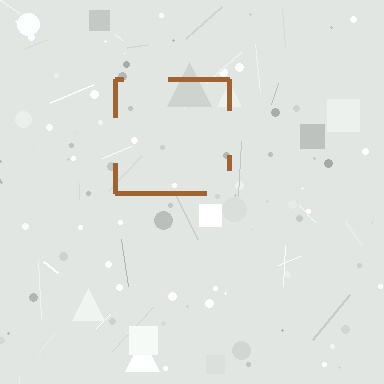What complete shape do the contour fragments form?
The contour fragments form a square.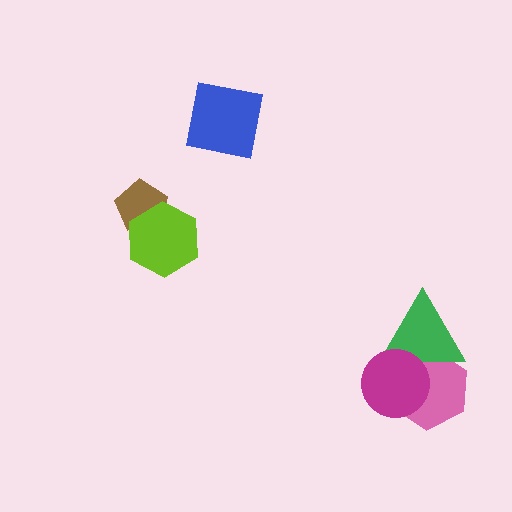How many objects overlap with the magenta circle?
2 objects overlap with the magenta circle.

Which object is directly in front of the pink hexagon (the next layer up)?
The green triangle is directly in front of the pink hexagon.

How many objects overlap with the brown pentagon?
1 object overlaps with the brown pentagon.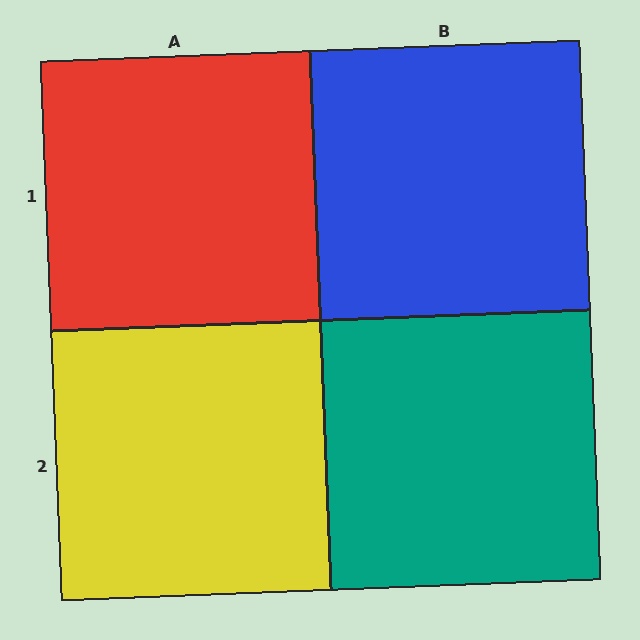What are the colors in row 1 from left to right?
Red, blue.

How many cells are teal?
1 cell is teal.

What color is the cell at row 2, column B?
Teal.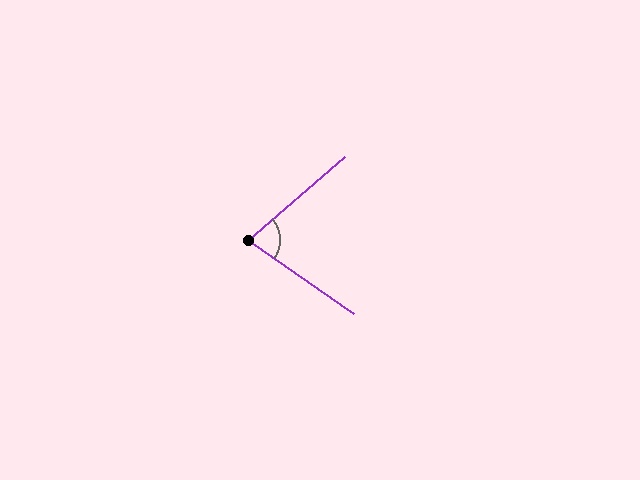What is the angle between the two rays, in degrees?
Approximately 76 degrees.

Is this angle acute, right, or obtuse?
It is acute.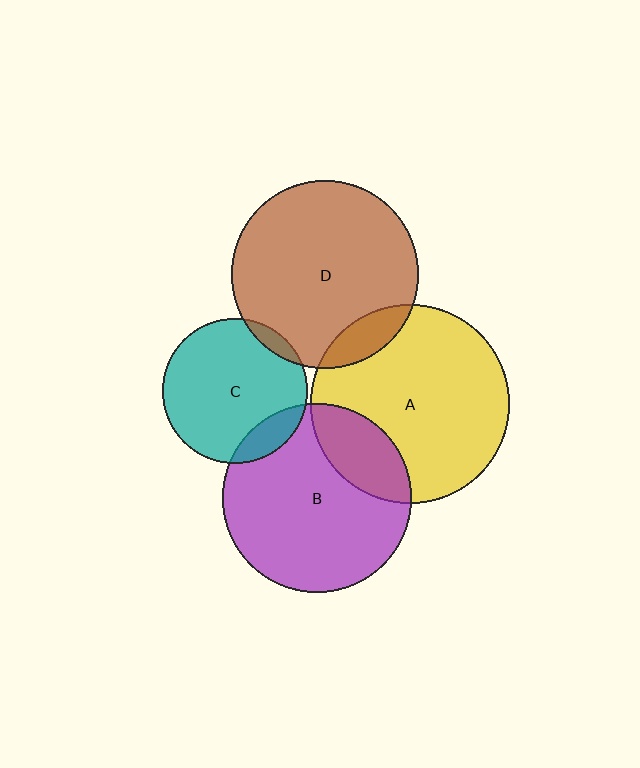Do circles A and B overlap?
Yes.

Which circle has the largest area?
Circle A (yellow).